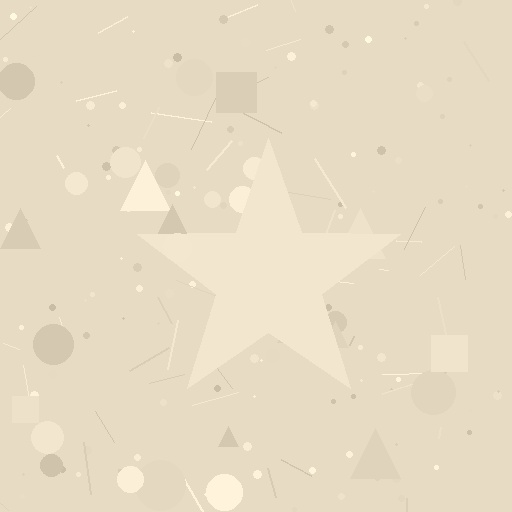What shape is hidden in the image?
A star is hidden in the image.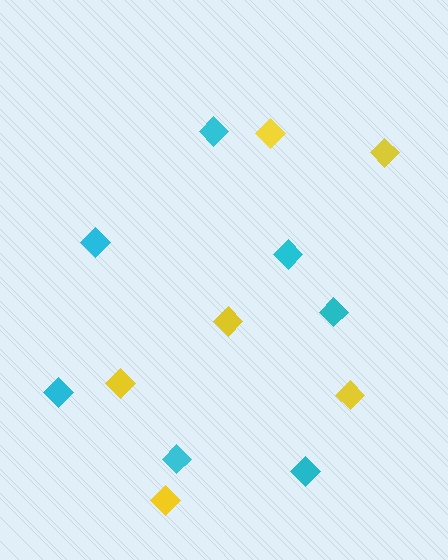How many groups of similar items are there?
There are 2 groups: one group of yellow diamonds (6) and one group of cyan diamonds (7).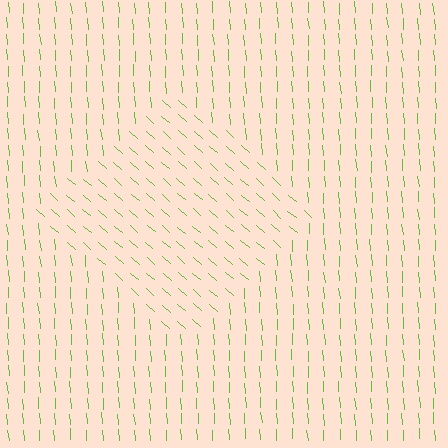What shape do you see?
I see a diamond.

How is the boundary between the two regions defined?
The boundary is defined purely by a change in line orientation (approximately 45 degrees difference). All lines are the same color and thickness.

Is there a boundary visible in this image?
Yes, there is a texture boundary formed by a change in line orientation.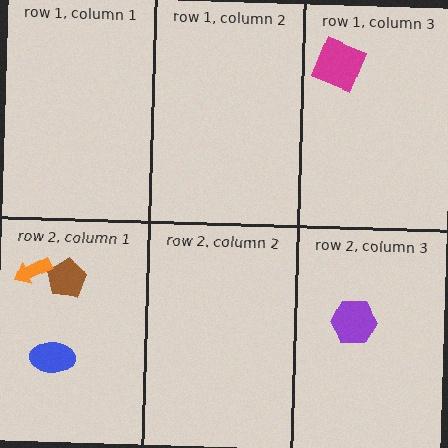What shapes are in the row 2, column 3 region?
The purple hexagon.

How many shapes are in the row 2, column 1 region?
3.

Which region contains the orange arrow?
The row 2, column 1 region.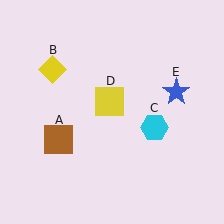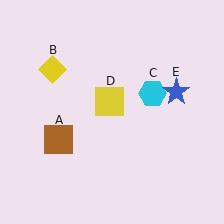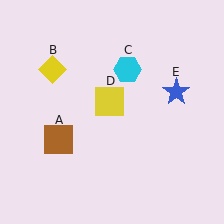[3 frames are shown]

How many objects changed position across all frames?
1 object changed position: cyan hexagon (object C).